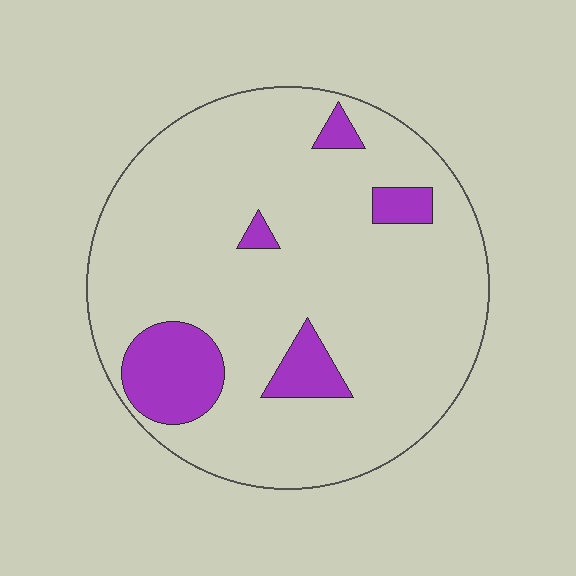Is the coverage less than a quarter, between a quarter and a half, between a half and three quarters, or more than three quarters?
Less than a quarter.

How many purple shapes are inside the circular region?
5.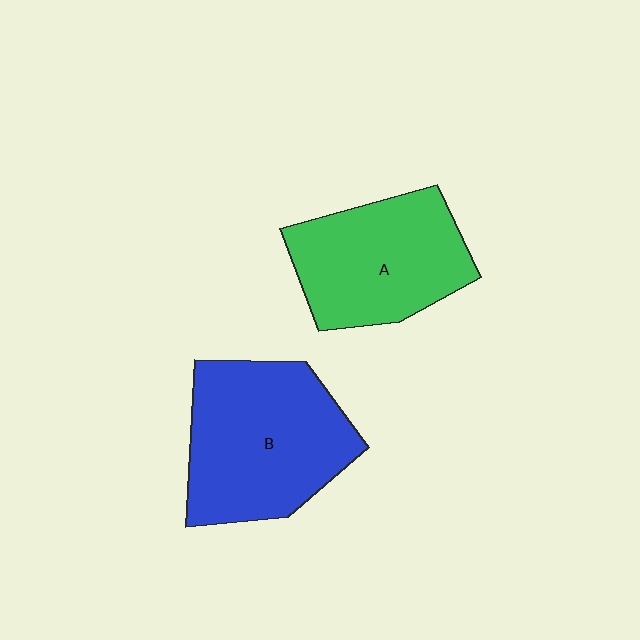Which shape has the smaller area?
Shape A (green).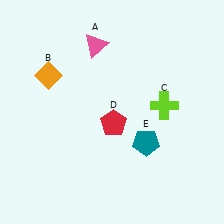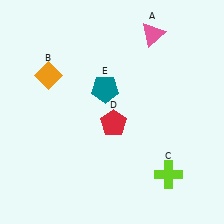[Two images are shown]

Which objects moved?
The objects that moved are: the pink triangle (A), the lime cross (C), the teal pentagon (E).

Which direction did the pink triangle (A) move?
The pink triangle (A) moved right.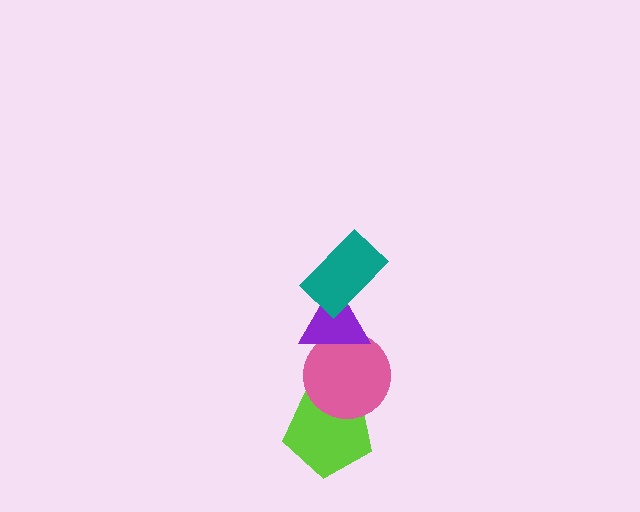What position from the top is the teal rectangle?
The teal rectangle is 1st from the top.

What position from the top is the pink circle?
The pink circle is 3rd from the top.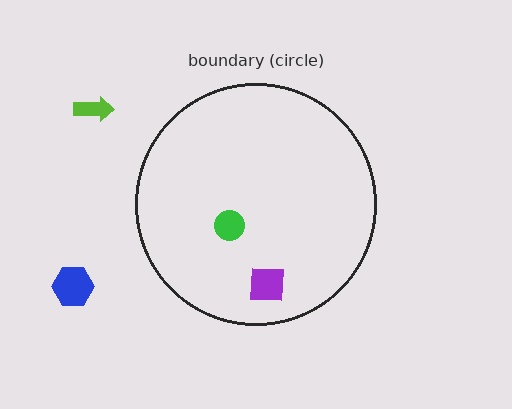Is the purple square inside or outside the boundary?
Inside.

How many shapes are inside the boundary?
2 inside, 2 outside.